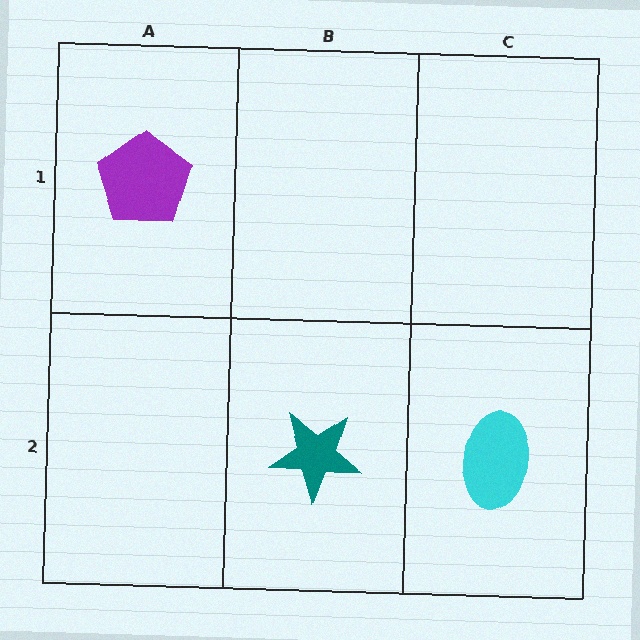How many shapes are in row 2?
2 shapes.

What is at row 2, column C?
A cyan ellipse.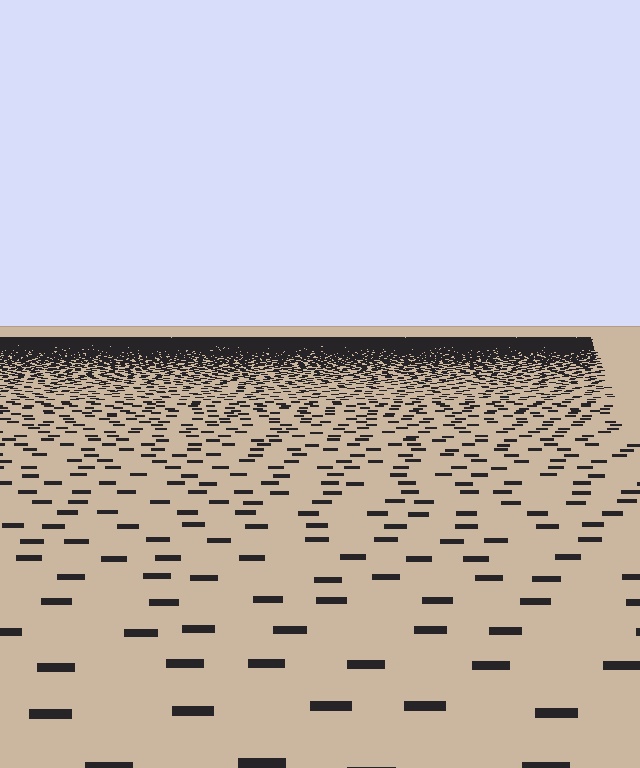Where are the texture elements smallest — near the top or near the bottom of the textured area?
Near the top.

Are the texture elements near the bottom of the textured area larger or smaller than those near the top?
Larger. Near the bottom, elements are closer to the viewer and appear at a bigger on-screen size.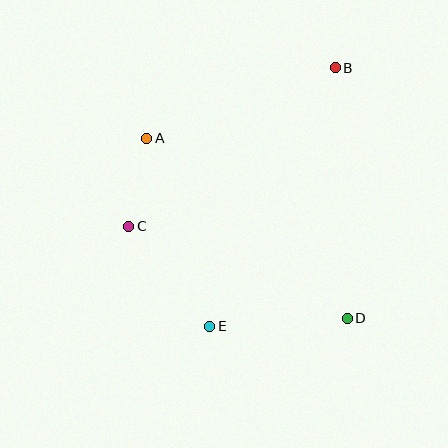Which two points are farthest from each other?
Points B and E are farthest from each other.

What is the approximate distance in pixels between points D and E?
The distance between D and E is approximately 138 pixels.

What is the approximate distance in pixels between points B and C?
The distance between B and C is approximately 260 pixels.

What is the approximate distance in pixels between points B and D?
The distance between B and D is approximately 251 pixels.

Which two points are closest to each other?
Points A and C are closest to each other.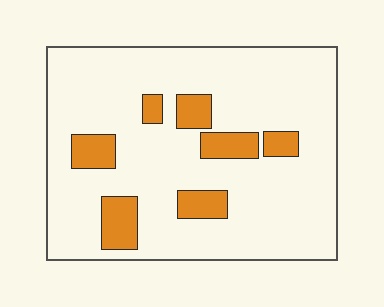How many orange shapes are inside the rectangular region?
7.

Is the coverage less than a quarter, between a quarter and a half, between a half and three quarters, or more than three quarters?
Less than a quarter.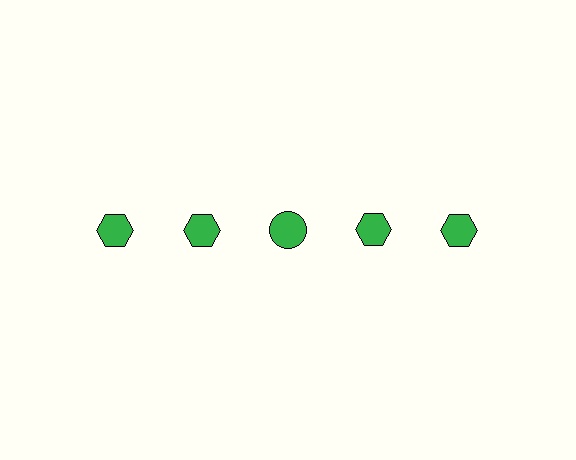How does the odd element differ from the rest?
It has a different shape: circle instead of hexagon.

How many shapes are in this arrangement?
There are 5 shapes arranged in a grid pattern.